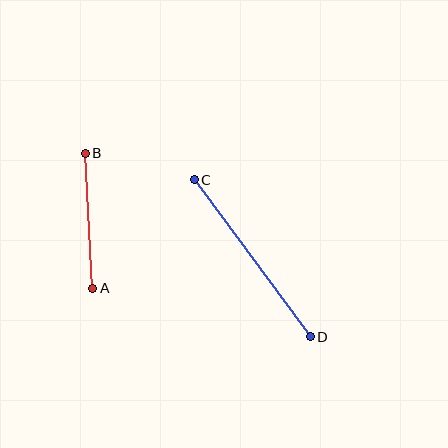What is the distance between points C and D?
The distance is approximately 195 pixels.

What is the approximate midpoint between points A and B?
The midpoint is at approximately (89, 221) pixels.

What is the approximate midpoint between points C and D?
The midpoint is at approximately (252, 258) pixels.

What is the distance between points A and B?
The distance is approximately 136 pixels.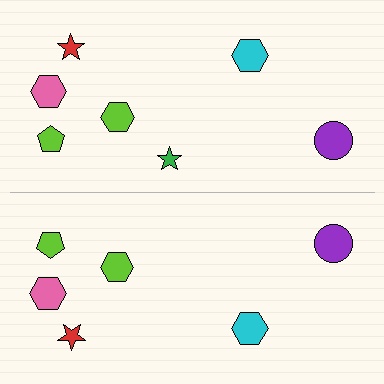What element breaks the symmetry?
A green star is missing from the bottom side.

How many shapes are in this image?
There are 13 shapes in this image.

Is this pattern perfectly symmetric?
No, the pattern is not perfectly symmetric. A green star is missing from the bottom side.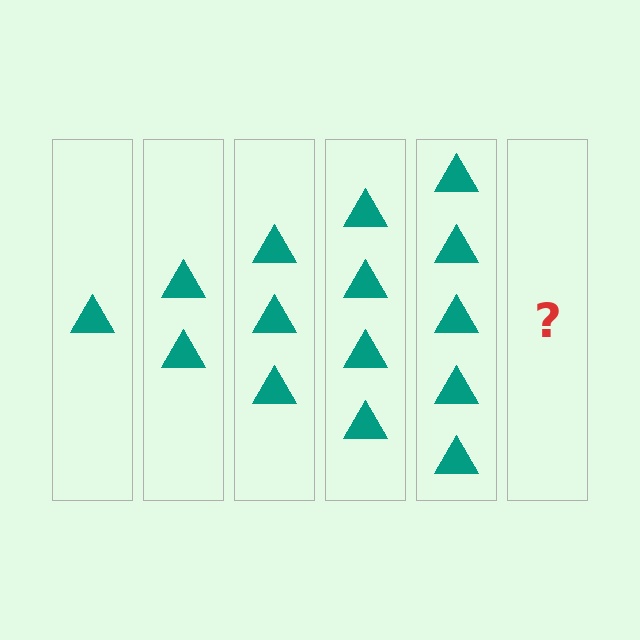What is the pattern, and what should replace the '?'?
The pattern is that each step adds one more triangle. The '?' should be 6 triangles.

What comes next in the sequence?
The next element should be 6 triangles.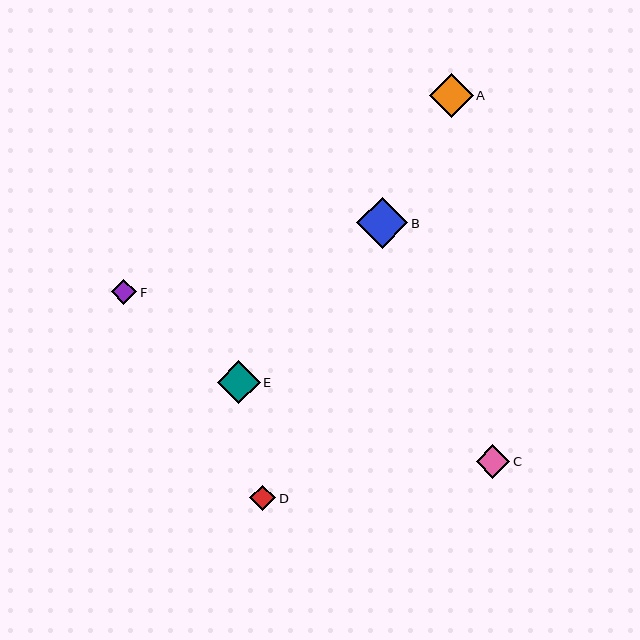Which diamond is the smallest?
Diamond F is the smallest with a size of approximately 25 pixels.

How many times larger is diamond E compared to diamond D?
Diamond E is approximately 1.7 times the size of diamond D.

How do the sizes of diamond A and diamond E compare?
Diamond A and diamond E are approximately the same size.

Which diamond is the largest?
Diamond B is the largest with a size of approximately 51 pixels.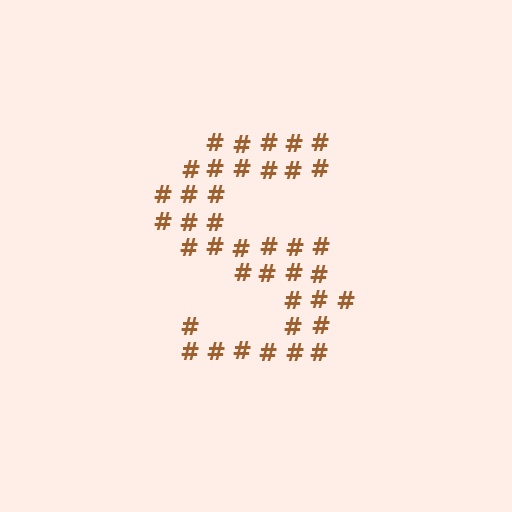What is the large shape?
The large shape is the letter S.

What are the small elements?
The small elements are hash symbols.